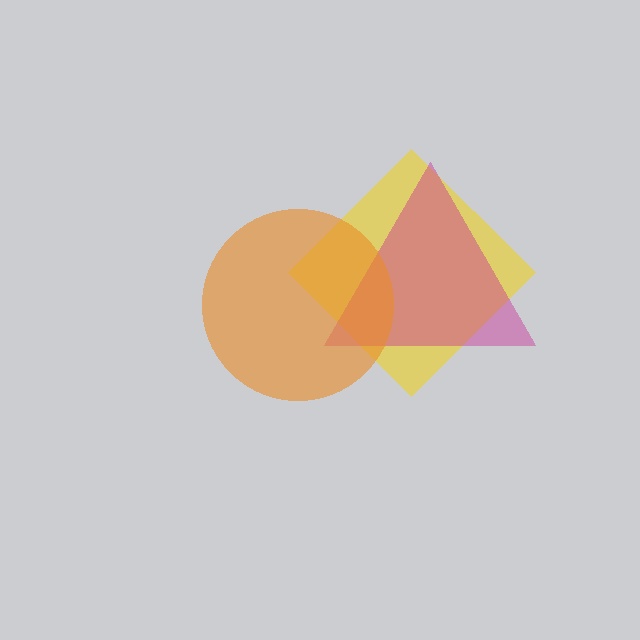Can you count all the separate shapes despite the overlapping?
Yes, there are 3 separate shapes.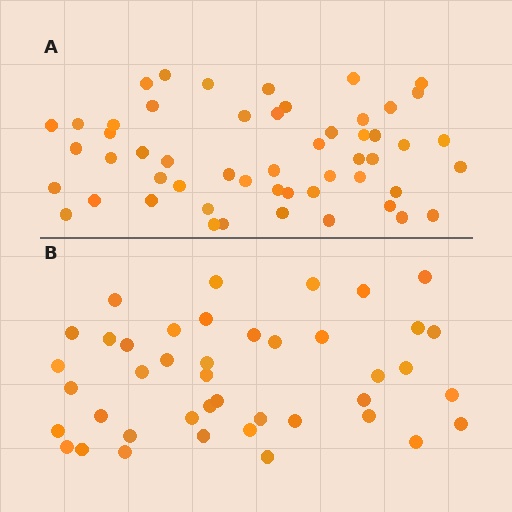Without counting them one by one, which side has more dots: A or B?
Region A (the top region) has more dots.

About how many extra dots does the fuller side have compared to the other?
Region A has roughly 12 or so more dots than region B.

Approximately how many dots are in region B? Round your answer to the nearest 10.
About 40 dots. (The exact count is 42, which rounds to 40.)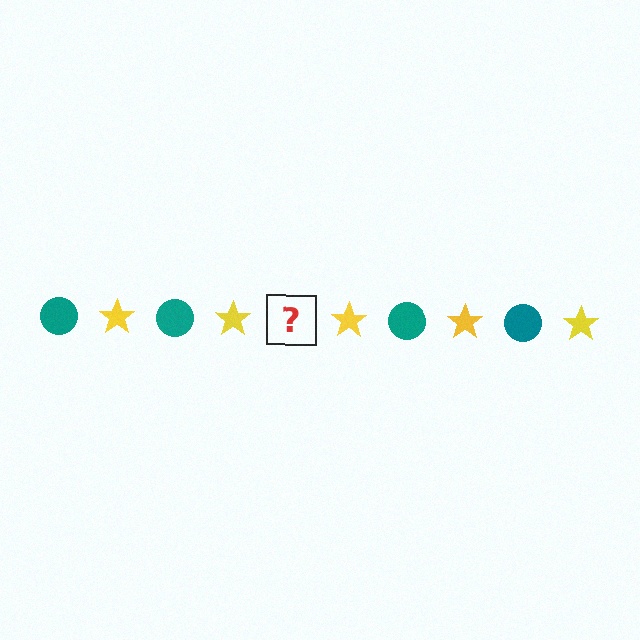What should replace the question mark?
The question mark should be replaced with a teal circle.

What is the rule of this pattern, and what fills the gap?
The rule is that the pattern alternates between teal circle and yellow star. The gap should be filled with a teal circle.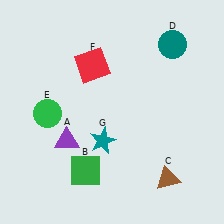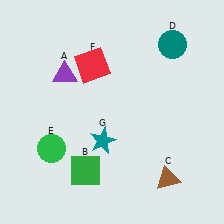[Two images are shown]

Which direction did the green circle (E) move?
The green circle (E) moved down.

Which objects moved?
The objects that moved are: the purple triangle (A), the green circle (E).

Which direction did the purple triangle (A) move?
The purple triangle (A) moved up.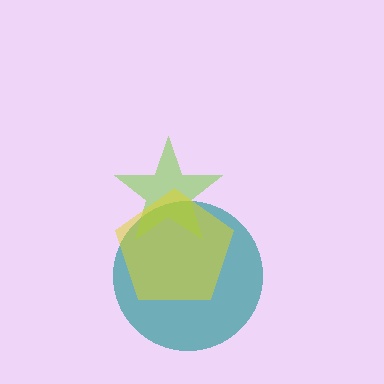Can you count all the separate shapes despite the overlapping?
Yes, there are 3 separate shapes.